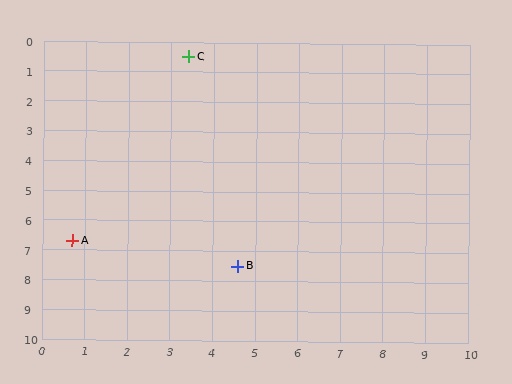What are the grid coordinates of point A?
Point A is at approximately (0.7, 6.7).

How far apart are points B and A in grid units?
Points B and A are about 4.0 grid units apart.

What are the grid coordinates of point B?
Point B is at approximately (4.6, 7.5).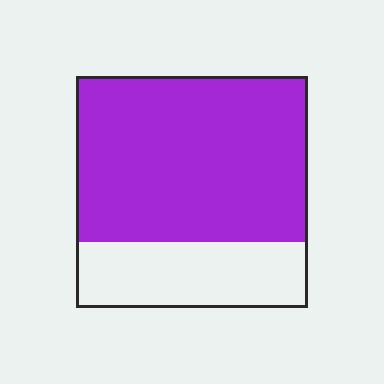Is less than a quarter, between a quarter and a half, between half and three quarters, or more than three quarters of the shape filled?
Between half and three quarters.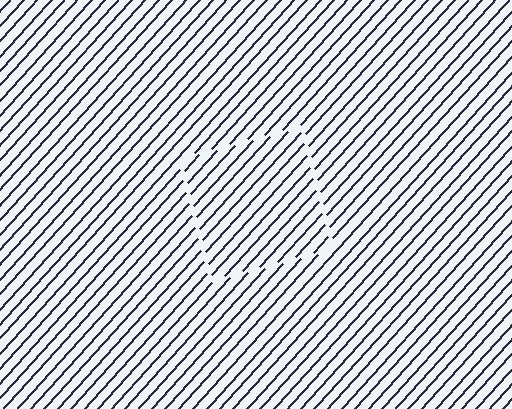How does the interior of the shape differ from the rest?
The interior of the shape contains the same grating, shifted by half a period — the contour is defined by the phase discontinuity where line-ends from the inner and outer gratings abut.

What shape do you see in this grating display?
An illusory square. The interior of the shape contains the same grating, shifted by half a period — the contour is defined by the phase discontinuity where line-ends from the inner and outer gratings abut.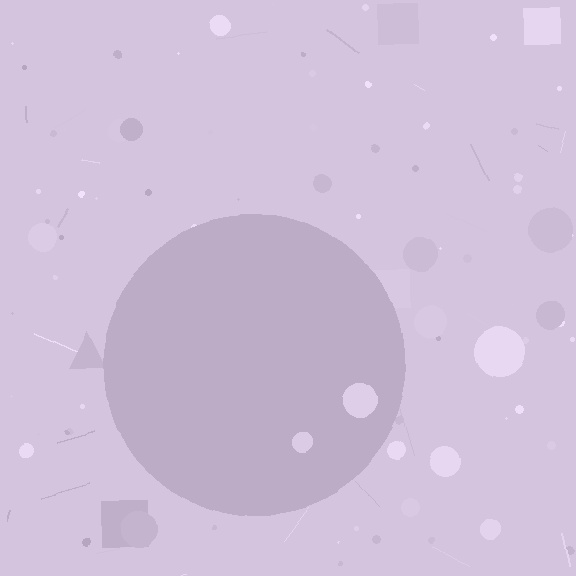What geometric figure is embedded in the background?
A circle is embedded in the background.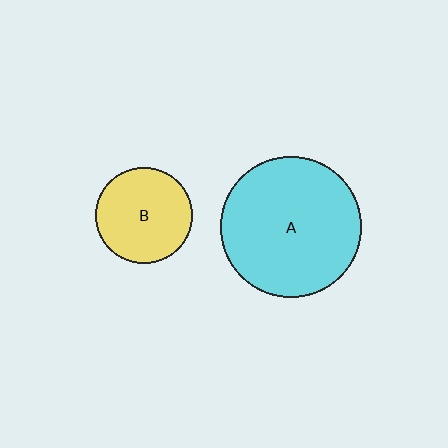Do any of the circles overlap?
No, none of the circles overlap.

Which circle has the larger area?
Circle A (cyan).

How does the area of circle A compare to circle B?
Approximately 2.1 times.